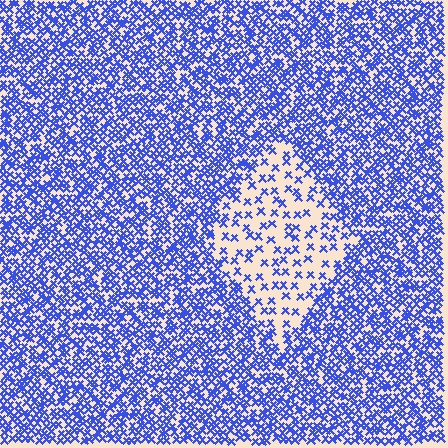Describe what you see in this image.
The image contains small blue elements arranged at two different densities. A diamond-shaped region is visible where the elements are less densely packed than the surrounding area.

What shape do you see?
I see a diamond.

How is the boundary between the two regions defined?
The boundary is defined by a change in element density (approximately 2.9x ratio). All elements are the same color, size, and shape.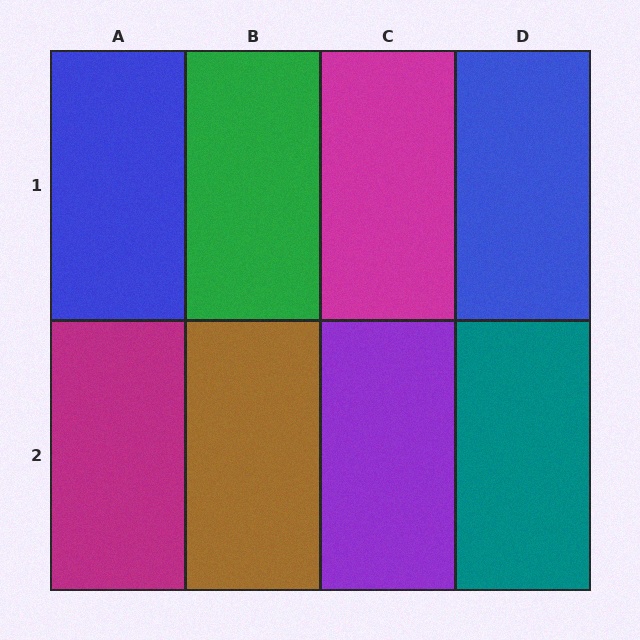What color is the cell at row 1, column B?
Green.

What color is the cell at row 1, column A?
Blue.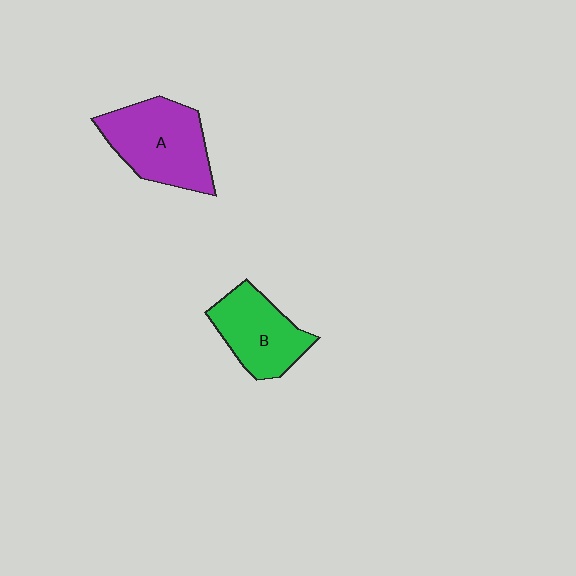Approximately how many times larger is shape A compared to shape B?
Approximately 1.3 times.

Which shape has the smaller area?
Shape B (green).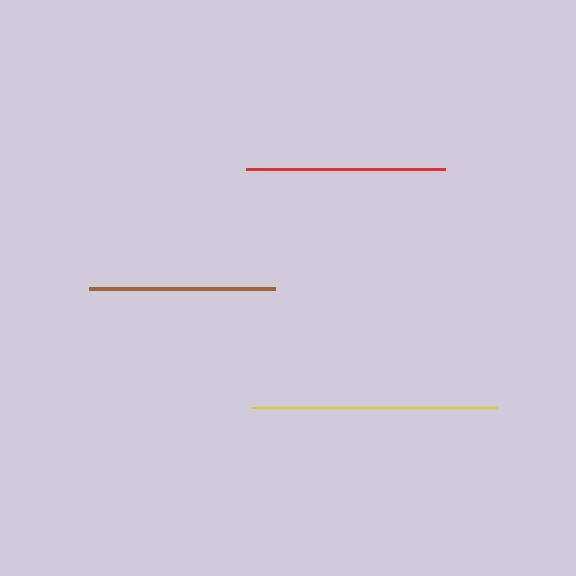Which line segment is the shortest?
The brown line is the shortest at approximately 186 pixels.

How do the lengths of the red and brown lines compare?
The red and brown lines are approximately the same length.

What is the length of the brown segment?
The brown segment is approximately 186 pixels long.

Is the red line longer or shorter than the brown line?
The red line is longer than the brown line.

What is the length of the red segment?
The red segment is approximately 199 pixels long.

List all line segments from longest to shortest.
From longest to shortest: yellow, red, brown.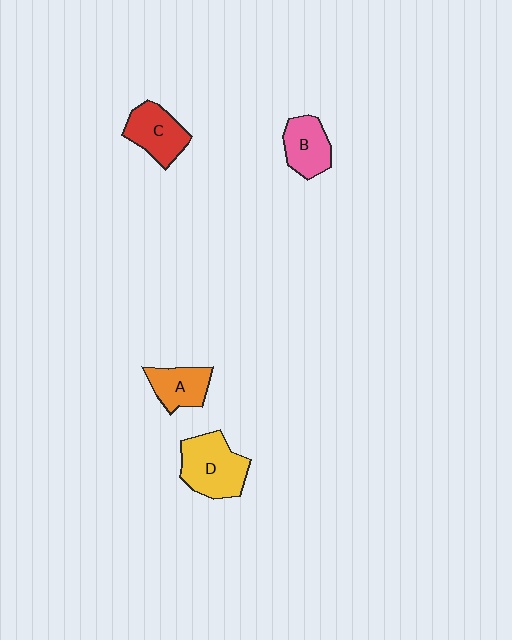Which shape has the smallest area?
Shape A (orange).